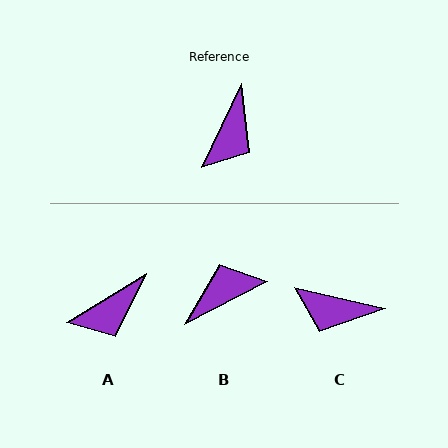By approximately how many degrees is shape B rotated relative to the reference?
Approximately 143 degrees counter-clockwise.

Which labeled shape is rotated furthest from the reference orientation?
B, about 143 degrees away.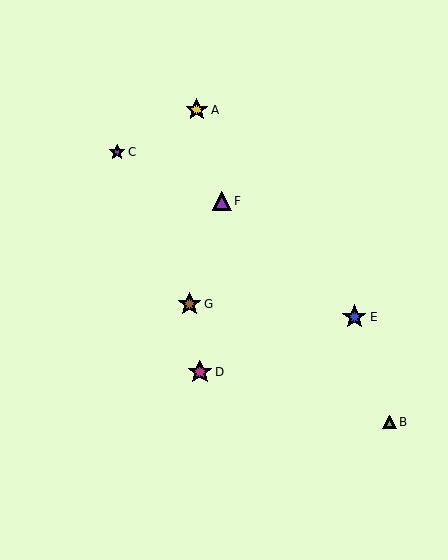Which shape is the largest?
The blue star (labeled E) is the largest.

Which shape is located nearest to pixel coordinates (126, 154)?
The purple star (labeled C) at (117, 152) is nearest to that location.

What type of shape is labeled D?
Shape D is a magenta star.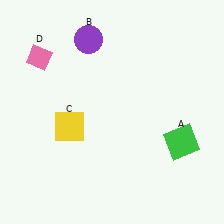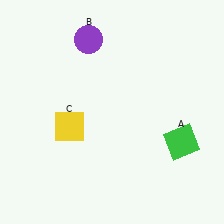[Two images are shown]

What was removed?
The pink diamond (D) was removed in Image 2.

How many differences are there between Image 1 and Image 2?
There is 1 difference between the two images.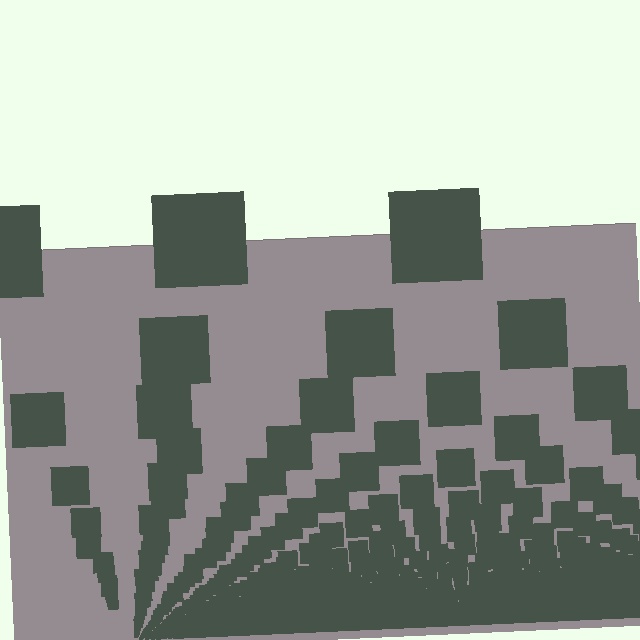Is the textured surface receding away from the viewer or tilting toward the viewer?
The surface appears to tilt toward the viewer. Texture elements get larger and sparser toward the top.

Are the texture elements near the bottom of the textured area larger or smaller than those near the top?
Smaller. The gradient is inverted — elements near the bottom are smaller and denser.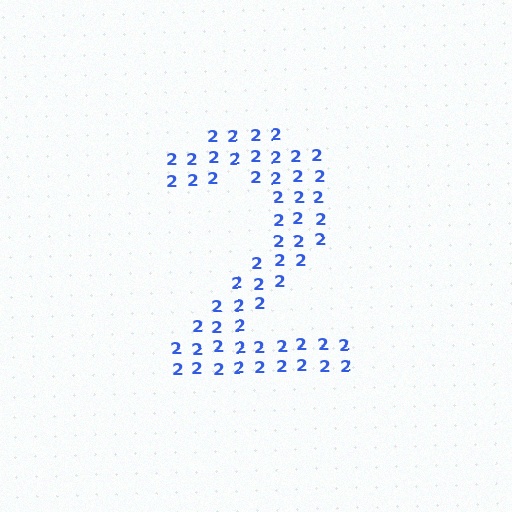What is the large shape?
The large shape is the digit 2.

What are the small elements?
The small elements are digit 2's.